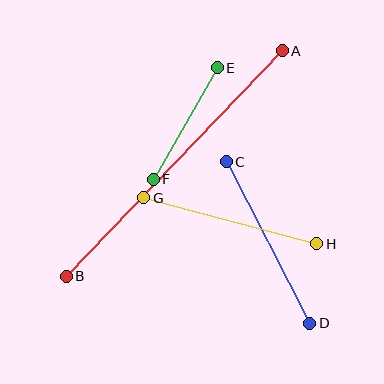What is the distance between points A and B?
The distance is approximately 312 pixels.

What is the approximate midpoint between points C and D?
The midpoint is at approximately (268, 242) pixels.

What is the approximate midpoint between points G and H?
The midpoint is at approximately (230, 221) pixels.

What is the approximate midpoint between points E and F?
The midpoint is at approximately (185, 124) pixels.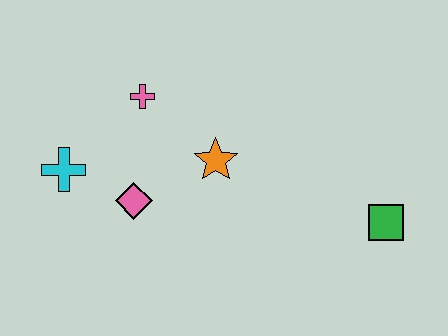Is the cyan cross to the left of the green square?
Yes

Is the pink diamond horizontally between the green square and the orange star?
No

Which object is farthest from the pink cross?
The green square is farthest from the pink cross.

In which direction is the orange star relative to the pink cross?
The orange star is to the right of the pink cross.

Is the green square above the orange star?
No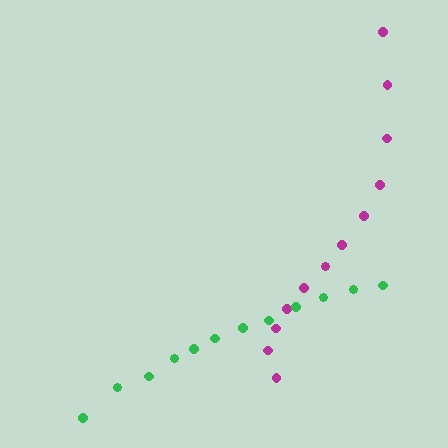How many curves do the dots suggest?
There are 2 distinct paths.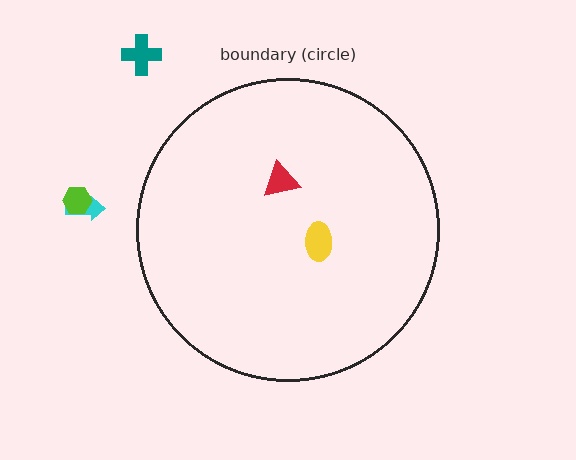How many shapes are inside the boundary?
2 inside, 3 outside.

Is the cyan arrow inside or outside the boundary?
Outside.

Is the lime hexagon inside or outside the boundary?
Outside.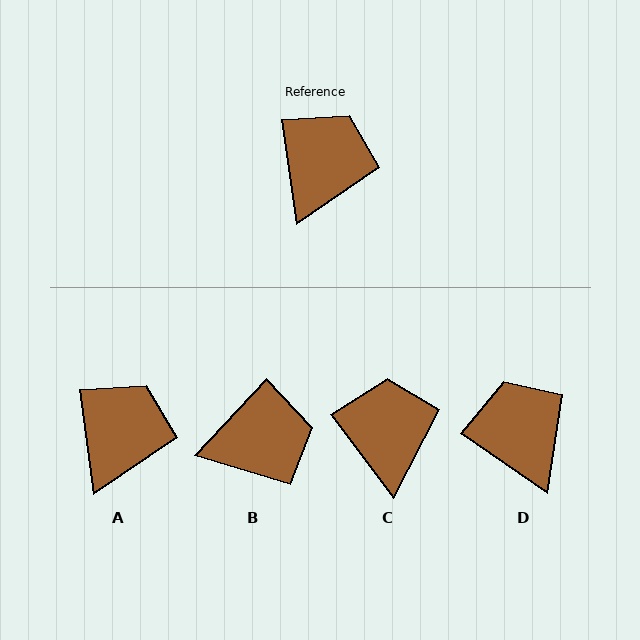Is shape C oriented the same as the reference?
No, it is off by about 29 degrees.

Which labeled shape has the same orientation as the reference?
A.